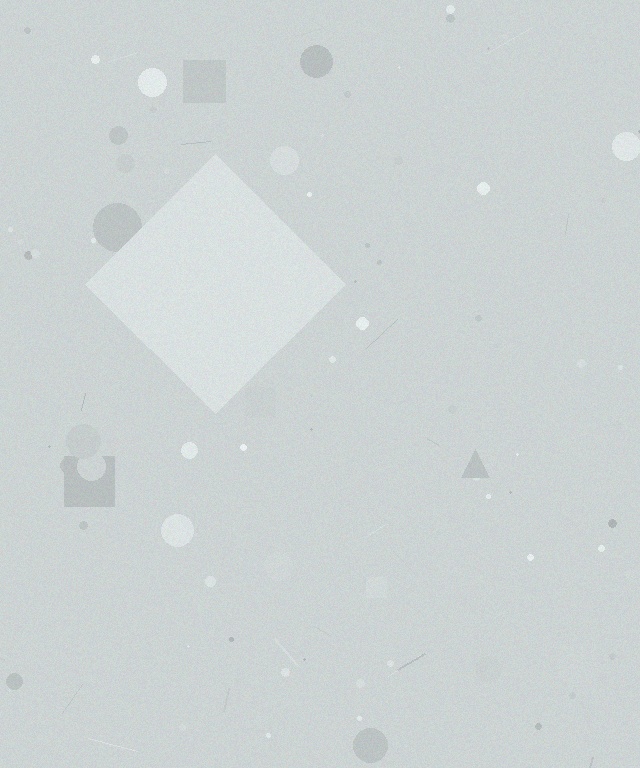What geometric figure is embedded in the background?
A diamond is embedded in the background.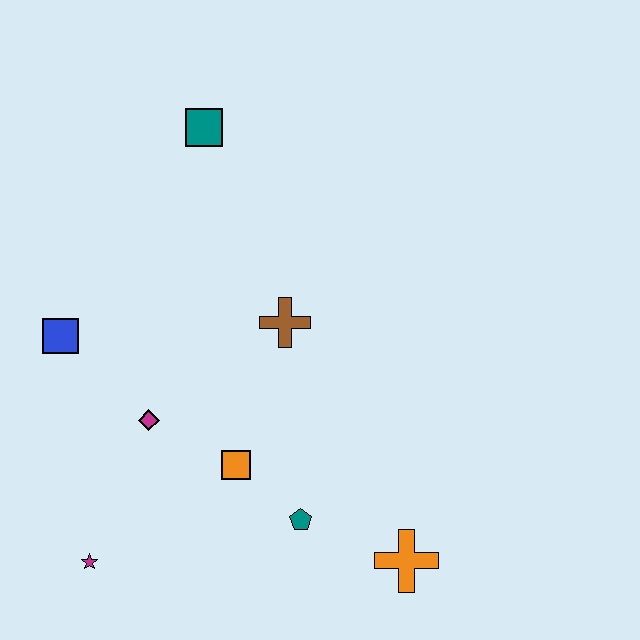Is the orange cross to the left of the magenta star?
No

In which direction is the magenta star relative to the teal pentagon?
The magenta star is to the left of the teal pentagon.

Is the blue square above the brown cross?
No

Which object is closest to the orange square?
The teal pentagon is closest to the orange square.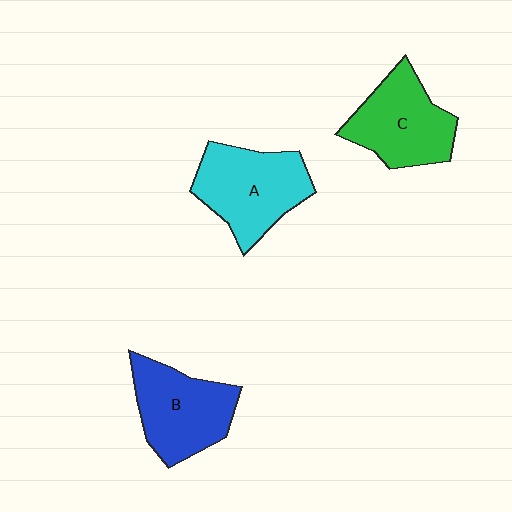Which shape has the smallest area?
Shape C (green).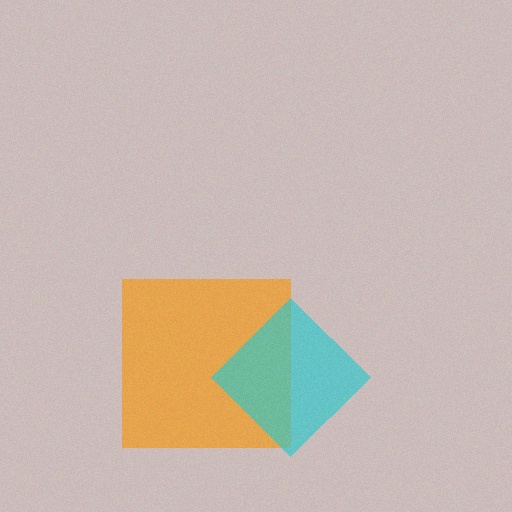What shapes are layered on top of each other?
The layered shapes are: an orange square, a cyan diamond.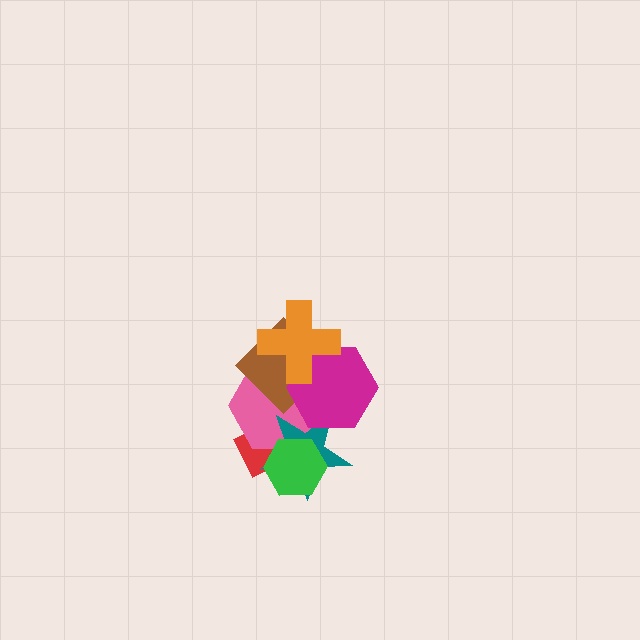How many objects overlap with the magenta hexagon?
4 objects overlap with the magenta hexagon.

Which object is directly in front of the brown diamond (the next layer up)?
The magenta hexagon is directly in front of the brown diamond.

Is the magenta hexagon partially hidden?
Yes, it is partially covered by another shape.